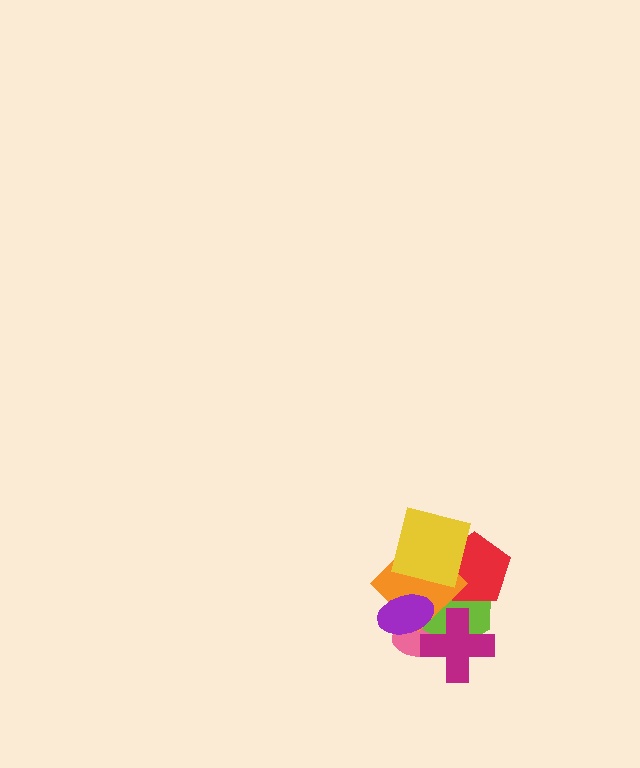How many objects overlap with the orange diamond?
6 objects overlap with the orange diamond.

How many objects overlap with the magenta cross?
3 objects overlap with the magenta cross.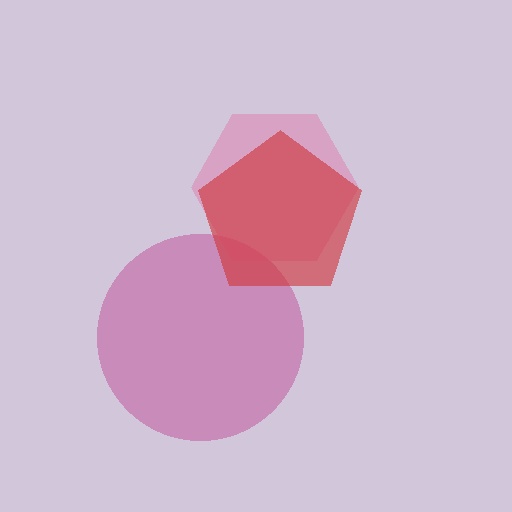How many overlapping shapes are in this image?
There are 3 overlapping shapes in the image.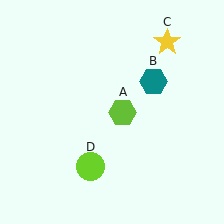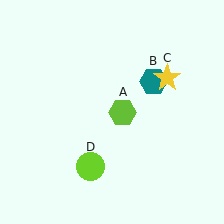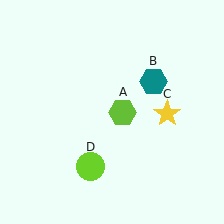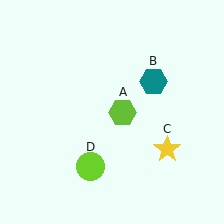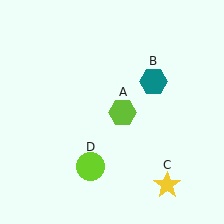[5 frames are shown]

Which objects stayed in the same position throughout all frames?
Lime hexagon (object A) and teal hexagon (object B) and lime circle (object D) remained stationary.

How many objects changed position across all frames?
1 object changed position: yellow star (object C).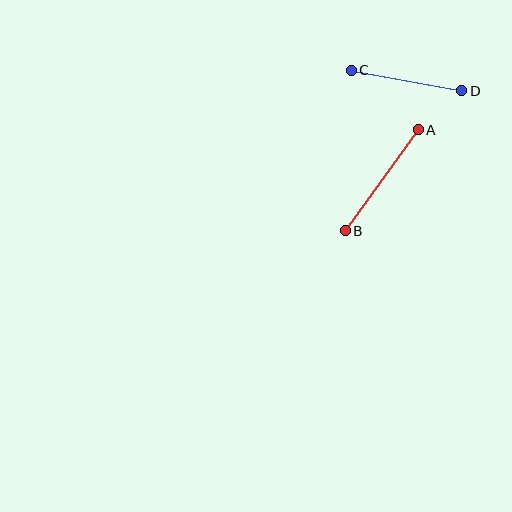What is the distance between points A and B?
The distance is approximately 124 pixels.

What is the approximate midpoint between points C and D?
The midpoint is at approximately (406, 80) pixels.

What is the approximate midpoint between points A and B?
The midpoint is at approximately (382, 180) pixels.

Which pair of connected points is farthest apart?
Points A and B are farthest apart.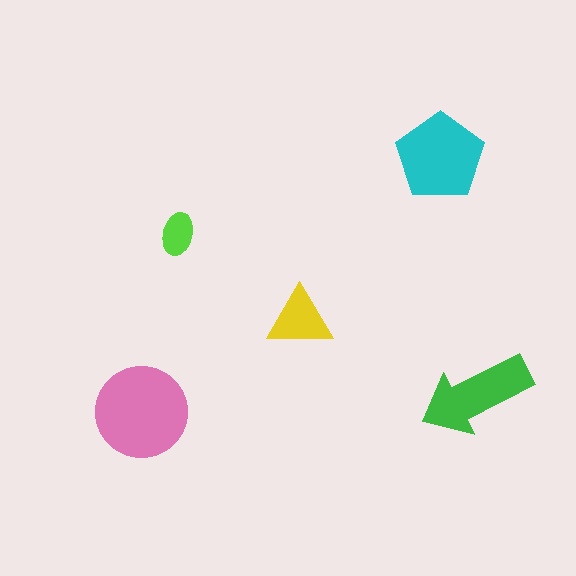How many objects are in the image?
There are 5 objects in the image.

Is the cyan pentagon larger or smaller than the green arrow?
Larger.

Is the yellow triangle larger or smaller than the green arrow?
Smaller.